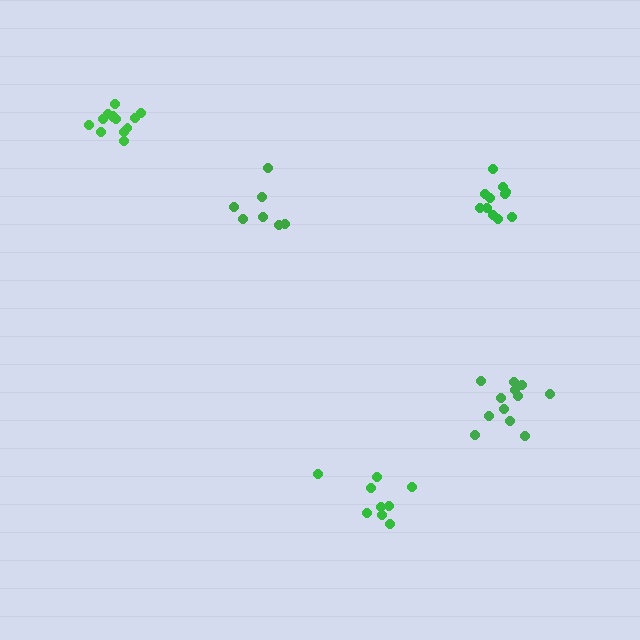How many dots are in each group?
Group 1: 11 dots, Group 2: 7 dots, Group 3: 13 dots, Group 4: 12 dots, Group 5: 9 dots (52 total).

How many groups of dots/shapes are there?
There are 5 groups.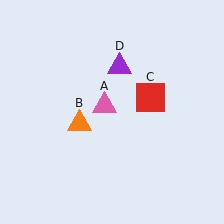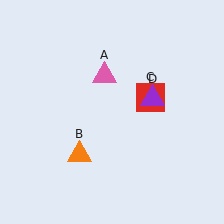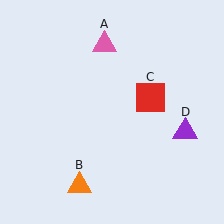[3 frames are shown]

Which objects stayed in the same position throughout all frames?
Red square (object C) remained stationary.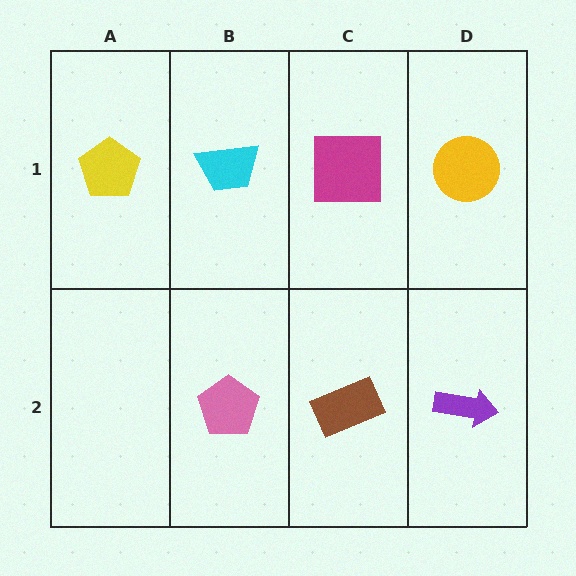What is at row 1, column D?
A yellow circle.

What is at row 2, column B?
A pink pentagon.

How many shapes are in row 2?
3 shapes.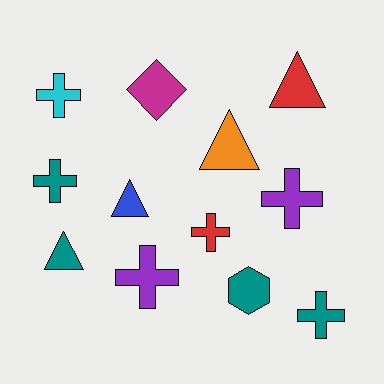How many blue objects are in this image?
There is 1 blue object.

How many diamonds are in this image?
There is 1 diamond.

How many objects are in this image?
There are 12 objects.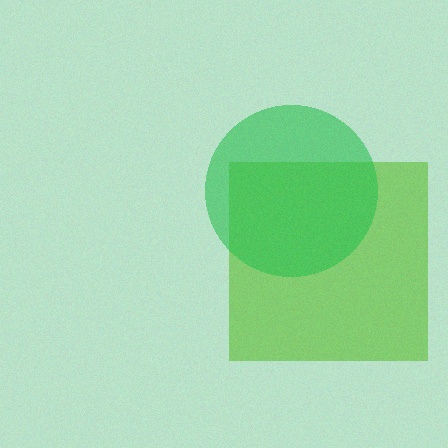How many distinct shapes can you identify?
There are 2 distinct shapes: a lime square, a green circle.